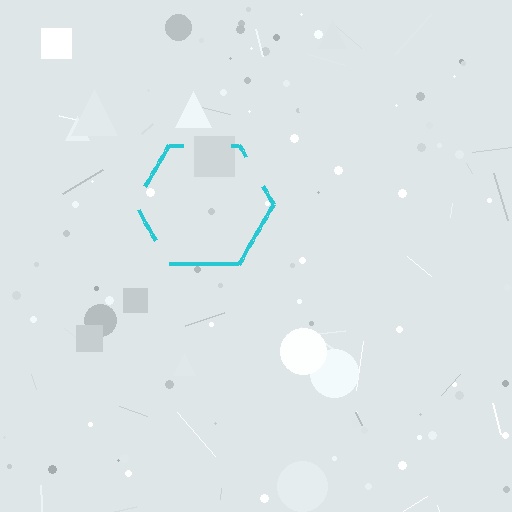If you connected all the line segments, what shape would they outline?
They would outline a hexagon.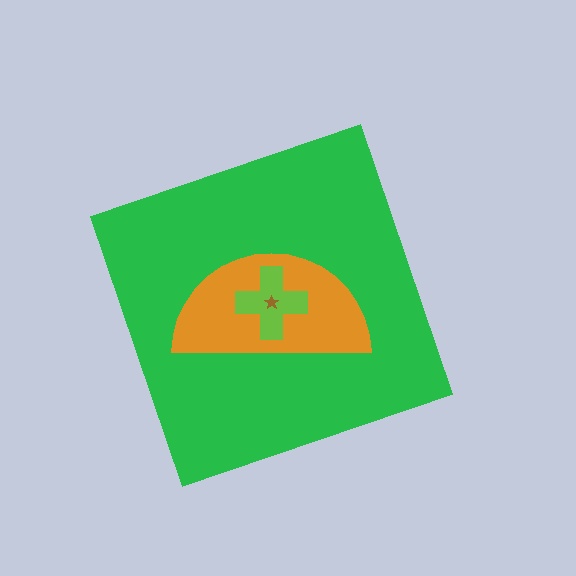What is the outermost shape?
The green diamond.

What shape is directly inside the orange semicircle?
The lime cross.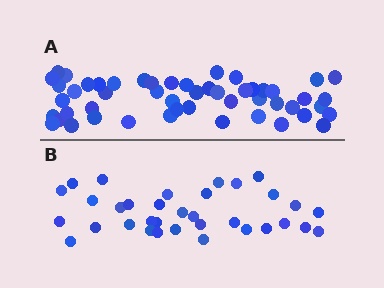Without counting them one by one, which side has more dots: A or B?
Region A (the top region) has more dots.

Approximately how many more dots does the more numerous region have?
Region A has approximately 15 more dots than region B.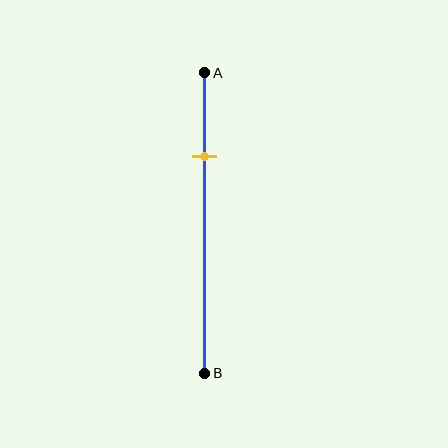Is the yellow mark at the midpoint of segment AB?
No, the mark is at about 30% from A, not at the 50% midpoint.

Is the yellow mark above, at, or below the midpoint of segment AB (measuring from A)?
The yellow mark is above the midpoint of segment AB.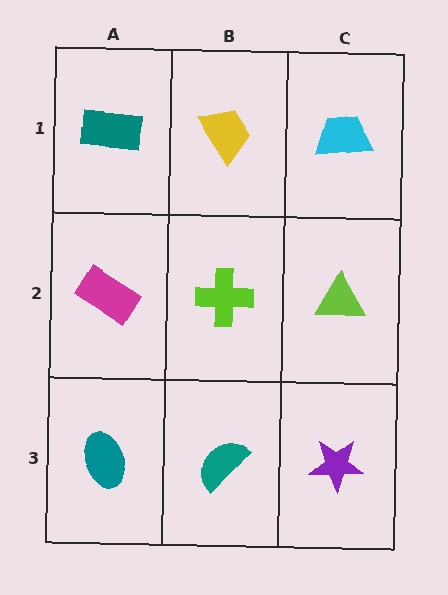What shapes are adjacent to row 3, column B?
A lime cross (row 2, column B), a teal ellipse (row 3, column A), a purple star (row 3, column C).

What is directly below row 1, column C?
A lime triangle.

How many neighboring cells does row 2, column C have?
3.